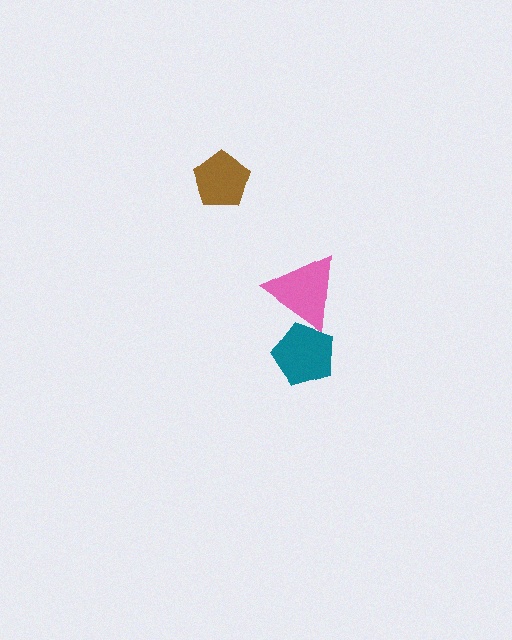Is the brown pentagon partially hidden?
No, no other shape covers it.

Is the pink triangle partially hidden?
Yes, it is partially covered by another shape.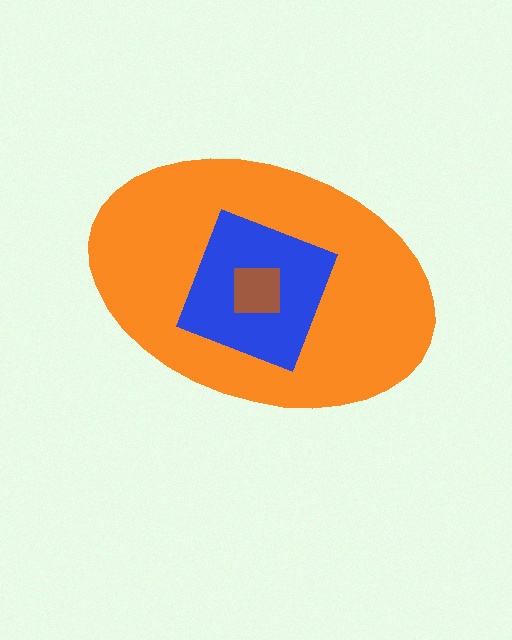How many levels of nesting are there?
3.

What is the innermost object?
The brown square.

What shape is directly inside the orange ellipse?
The blue diamond.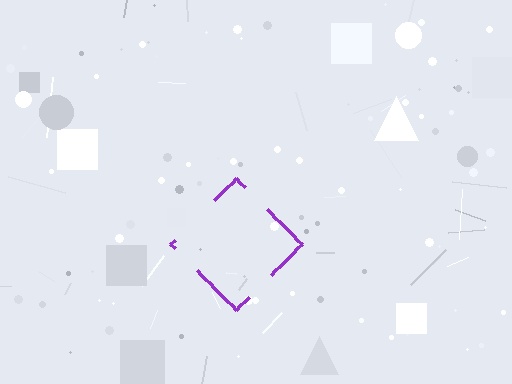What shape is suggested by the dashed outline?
The dashed outline suggests a diamond.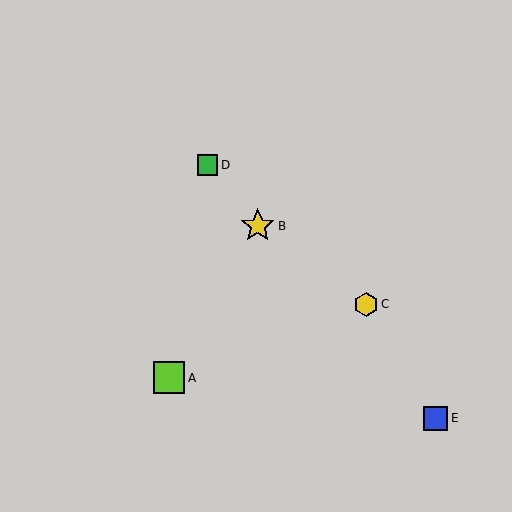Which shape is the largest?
The yellow star (labeled B) is the largest.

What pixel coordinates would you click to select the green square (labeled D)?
Click at (208, 165) to select the green square D.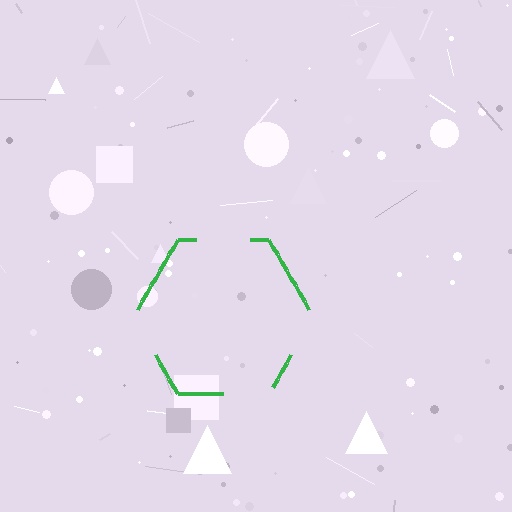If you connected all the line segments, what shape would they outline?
They would outline a hexagon.